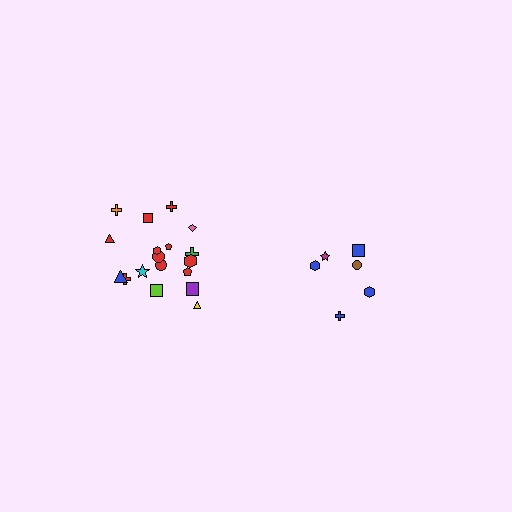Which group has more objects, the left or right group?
The left group.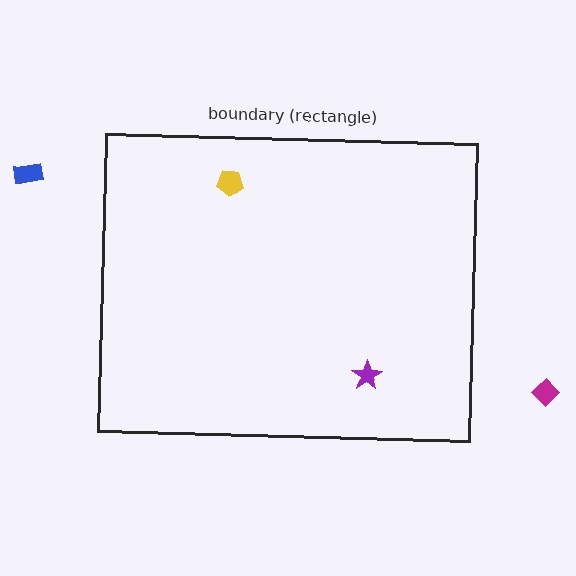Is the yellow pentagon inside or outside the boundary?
Inside.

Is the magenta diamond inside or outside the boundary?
Outside.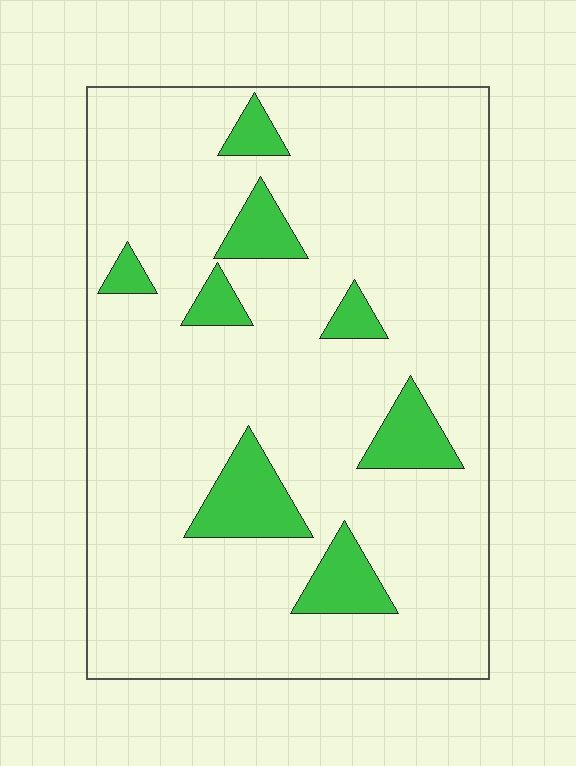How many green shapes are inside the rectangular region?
8.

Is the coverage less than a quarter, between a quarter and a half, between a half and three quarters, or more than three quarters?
Less than a quarter.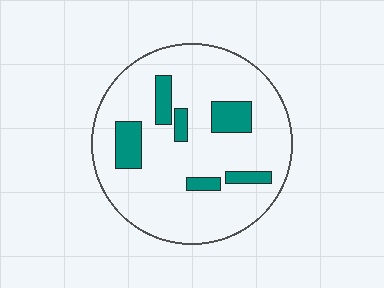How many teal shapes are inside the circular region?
6.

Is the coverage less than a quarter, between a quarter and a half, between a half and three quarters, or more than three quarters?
Less than a quarter.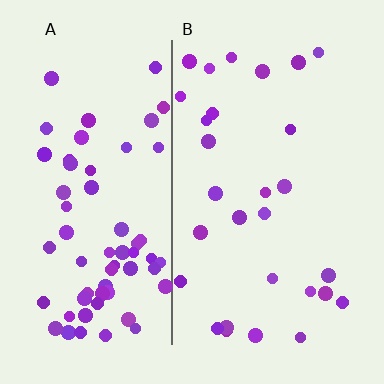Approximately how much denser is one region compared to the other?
Approximately 2.2× — region A over region B.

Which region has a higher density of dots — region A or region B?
A (the left).